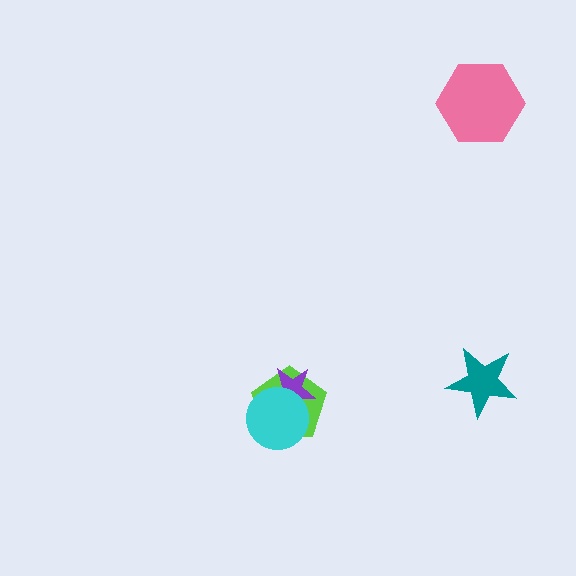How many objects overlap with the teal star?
0 objects overlap with the teal star.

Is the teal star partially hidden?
No, no other shape covers it.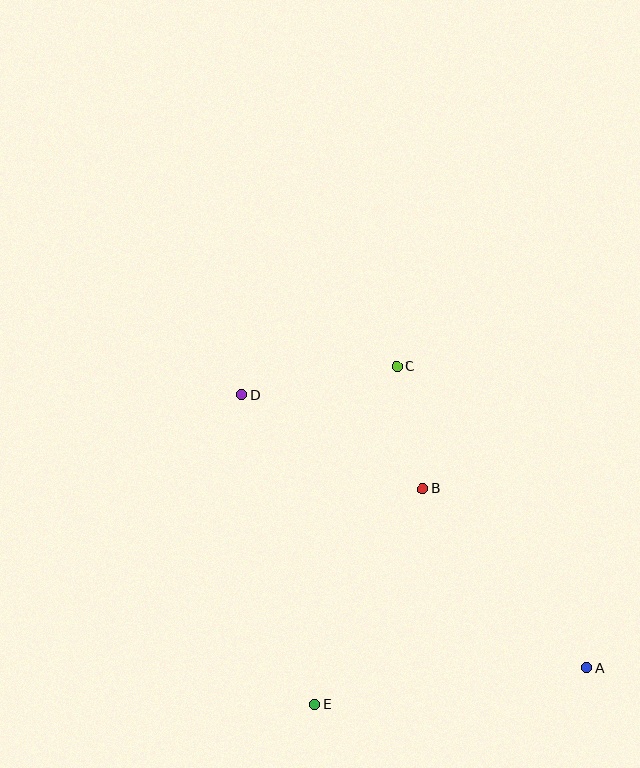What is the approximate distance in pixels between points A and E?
The distance between A and E is approximately 275 pixels.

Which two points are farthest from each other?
Points A and D are farthest from each other.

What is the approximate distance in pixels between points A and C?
The distance between A and C is approximately 357 pixels.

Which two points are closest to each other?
Points B and C are closest to each other.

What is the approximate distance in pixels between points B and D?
The distance between B and D is approximately 204 pixels.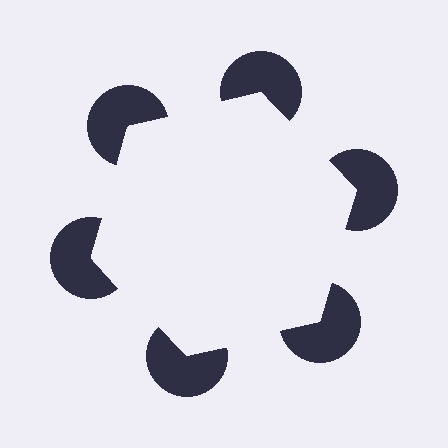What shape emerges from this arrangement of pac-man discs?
An illusory hexagon — its edges are inferred from the aligned wedge cuts in the pac-man discs, not physically drawn.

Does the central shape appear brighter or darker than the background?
It typically appears slightly brighter than the background, even though no actual brightness change is drawn.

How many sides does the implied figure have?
6 sides.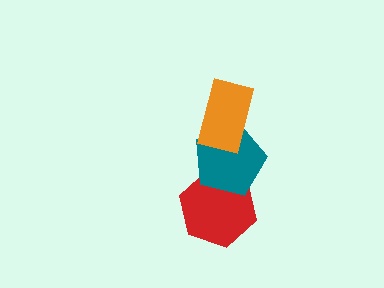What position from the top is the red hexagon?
The red hexagon is 3rd from the top.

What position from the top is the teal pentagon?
The teal pentagon is 2nd from the top.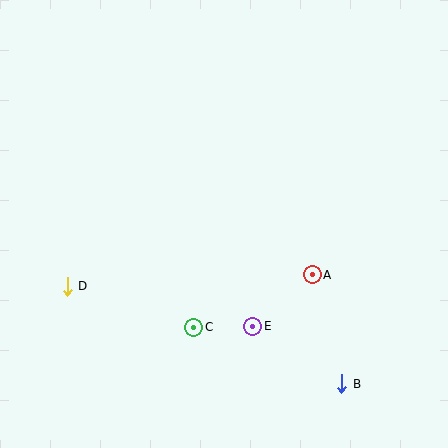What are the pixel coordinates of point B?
Point B is at (342, 384).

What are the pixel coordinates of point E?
Point E is at (253, 326).